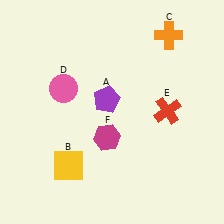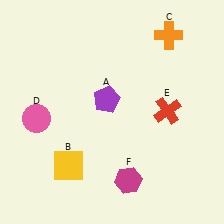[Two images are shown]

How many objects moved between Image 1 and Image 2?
2 objects moved between the two images.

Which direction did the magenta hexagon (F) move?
The magenta hexagon (F) moved down.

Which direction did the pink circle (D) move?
The pink circle (D) moved down.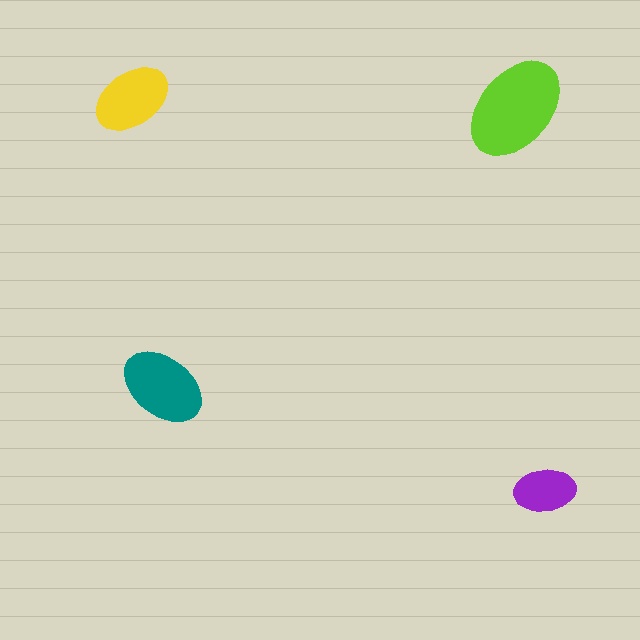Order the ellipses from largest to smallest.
the lime one, the teal one, the yellow one, the purple one.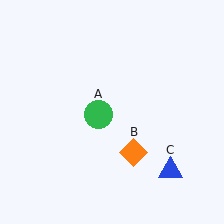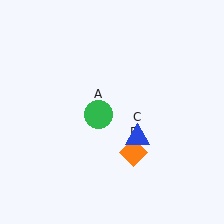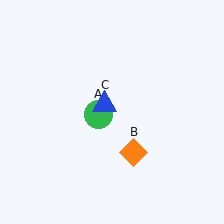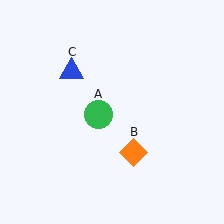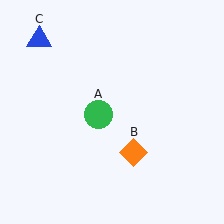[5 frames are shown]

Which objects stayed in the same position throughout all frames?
Green circle (object A) and orange diamond (object B) remained stationary.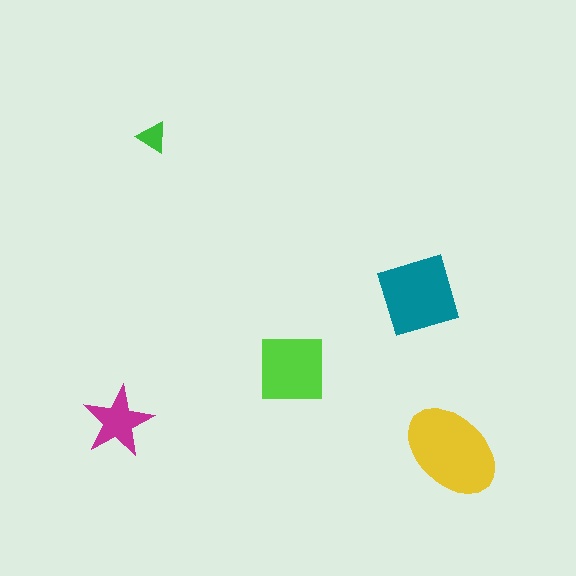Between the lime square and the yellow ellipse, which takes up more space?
The yellow ellipse.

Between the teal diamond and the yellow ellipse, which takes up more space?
The yellow ellipse.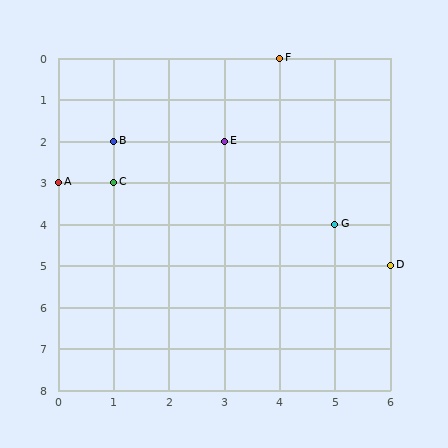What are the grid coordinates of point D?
Point D is at grid coordinates (6, 5).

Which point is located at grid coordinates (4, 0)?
Point F is at (4, 0).